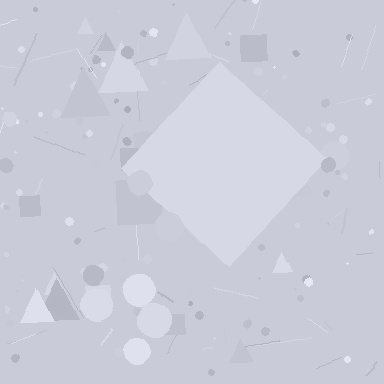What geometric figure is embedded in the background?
A diamond is embedded in the background.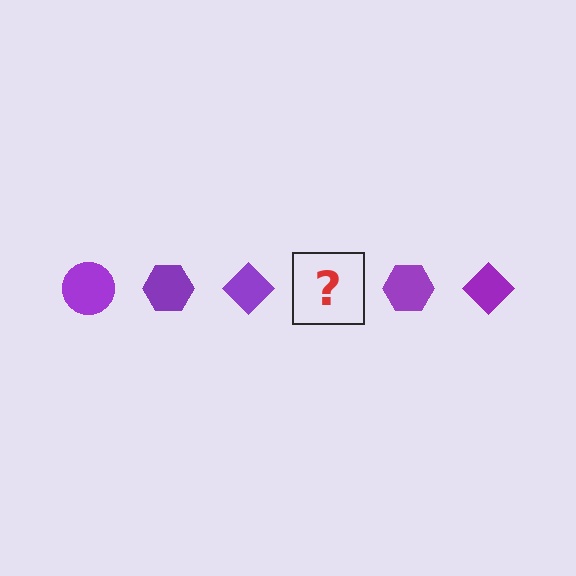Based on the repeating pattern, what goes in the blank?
The blank should be a purple circle.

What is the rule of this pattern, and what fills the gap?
The rule is that the pattern cycles through circle, hexagon, diamond shapes in purple. The gap should be filled with a purple circle.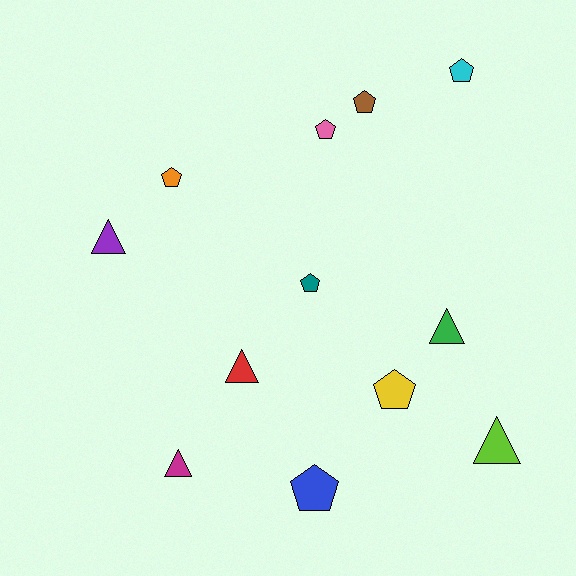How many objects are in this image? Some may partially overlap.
There are 12 objects.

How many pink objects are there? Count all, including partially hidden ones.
There is 1 pink object.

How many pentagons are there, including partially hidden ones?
There are 7 pentagons.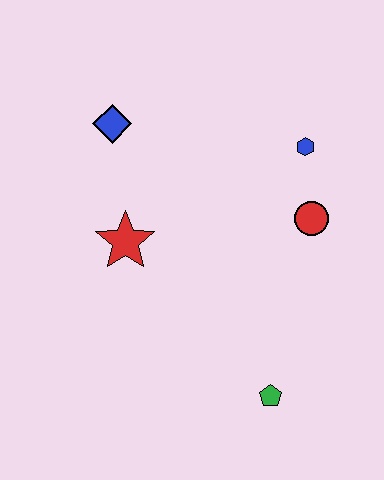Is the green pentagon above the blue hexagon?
No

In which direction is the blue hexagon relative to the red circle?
The blue hexagon is above the red circle.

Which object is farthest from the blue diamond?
The green pentagon is farthest from the blue diamond.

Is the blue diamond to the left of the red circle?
Yes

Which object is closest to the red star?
The blue diamond is closest to the red star.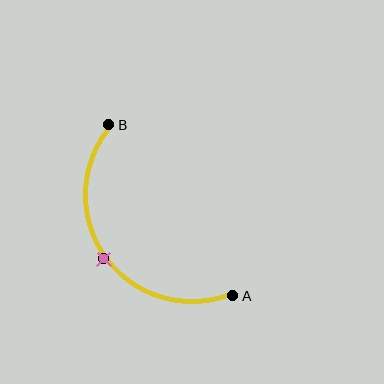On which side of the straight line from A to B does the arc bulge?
The arc bulges below and to the left of the straight line connecting A and B.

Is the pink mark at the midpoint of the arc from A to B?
Yes. The pink mark lies on the arc at equal arc-length from both A and B — it is the arc midpoint.